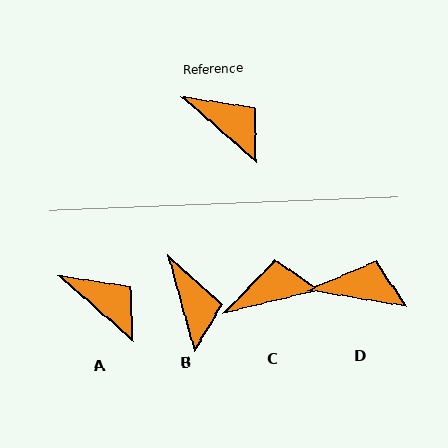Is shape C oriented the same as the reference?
No, it is off by about 55 degrees.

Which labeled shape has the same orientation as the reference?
A.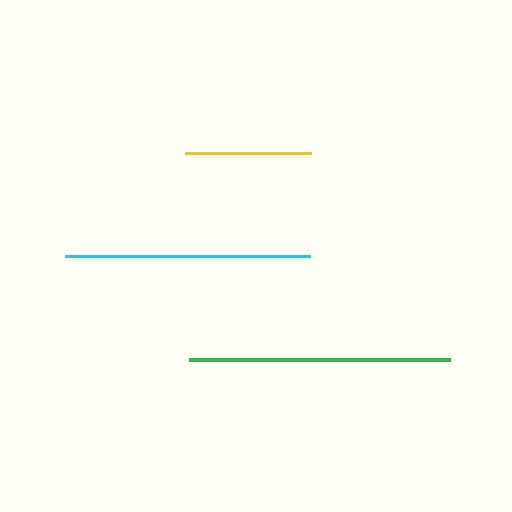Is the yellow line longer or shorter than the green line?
The green line is longer than the yellow line.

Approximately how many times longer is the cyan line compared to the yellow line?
The cyan line is approximately 1.9 times the length of the yellow line.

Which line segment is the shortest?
The yellow line is the shortest at approximately 126 pixels.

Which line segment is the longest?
The green line is the longest at approximately 261 pixels.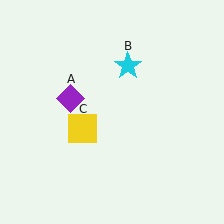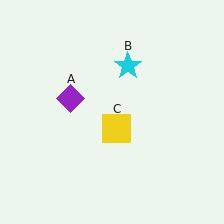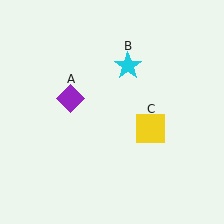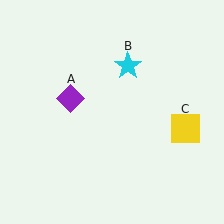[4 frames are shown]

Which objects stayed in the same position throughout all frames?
Purple diamond (object A) and cyan star (object B) remained stationary.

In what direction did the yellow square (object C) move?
The yellow square (object C) moved right.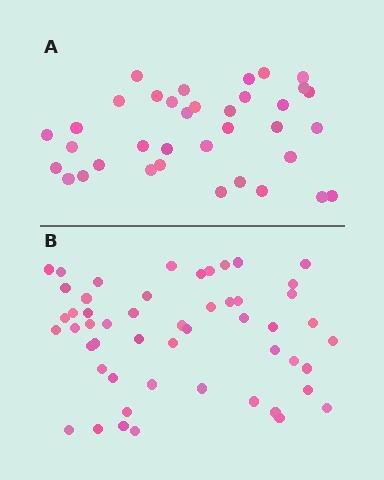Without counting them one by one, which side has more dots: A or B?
Region B (the bottom region) has more dots.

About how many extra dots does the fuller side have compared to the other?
Region B has approximately 15 more dots than region A.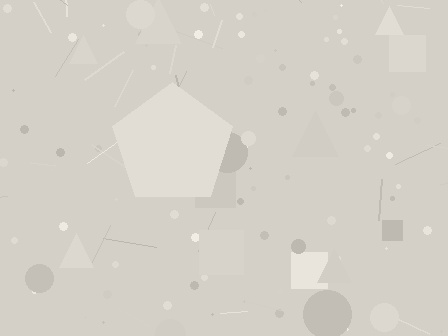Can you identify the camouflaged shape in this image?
The camouflaged shape is a pentagon.